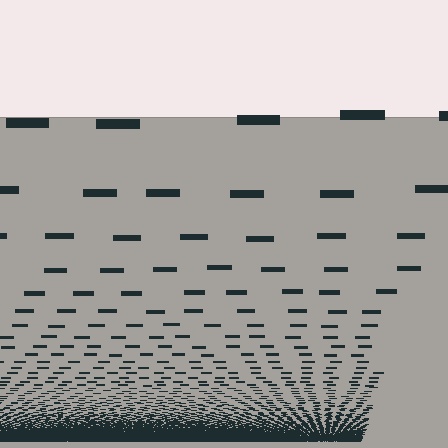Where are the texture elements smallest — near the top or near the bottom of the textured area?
Near the bottom.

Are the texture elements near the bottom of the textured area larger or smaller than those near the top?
Smaller. The gradient is inverted — elements near the bottom are smaller and denser.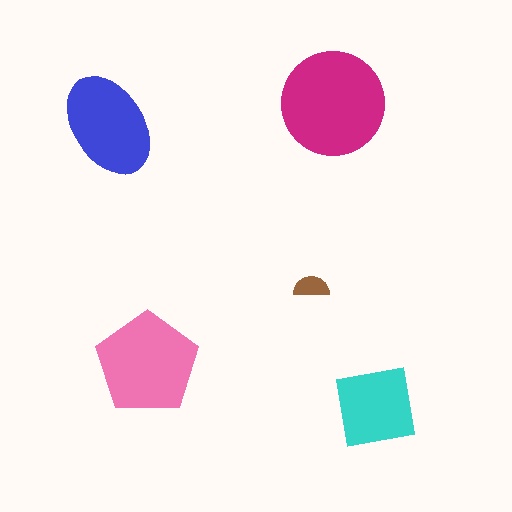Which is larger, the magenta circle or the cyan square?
The magenta circle.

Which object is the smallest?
The brown semicircle.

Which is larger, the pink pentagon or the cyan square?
The pink pentagon.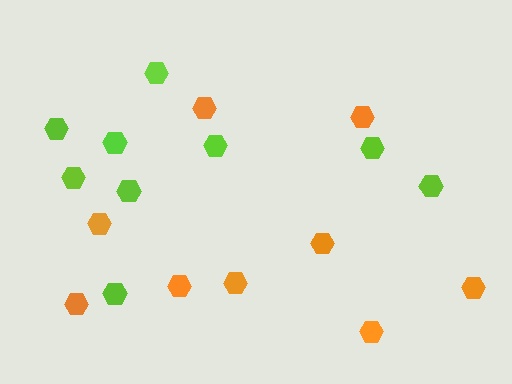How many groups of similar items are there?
There are 2 groups: one group of orange hexagons (9) and one group of lime hexagons (9).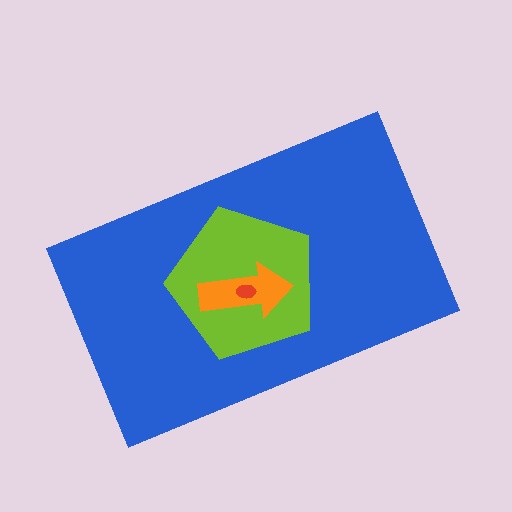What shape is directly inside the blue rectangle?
The lime pentagon.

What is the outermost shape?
The blue rectangle.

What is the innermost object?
The red ellipse.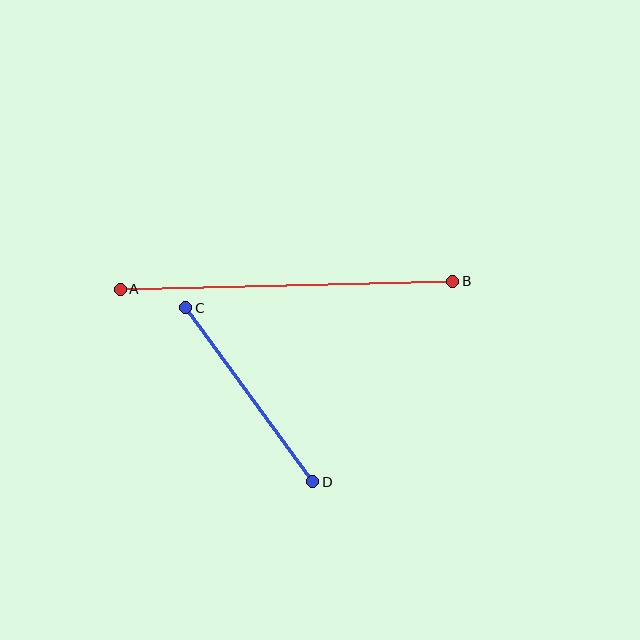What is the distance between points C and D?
The distance is approximately 215 pixels.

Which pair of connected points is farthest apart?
Points A and B are farthest apart.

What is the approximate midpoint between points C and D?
The midpoint is at approximately (249, 395) pixels.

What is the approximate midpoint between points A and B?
The midpoint is at approximately (286, 285) pixels.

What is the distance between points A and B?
The distance is approximately 333 pixels.